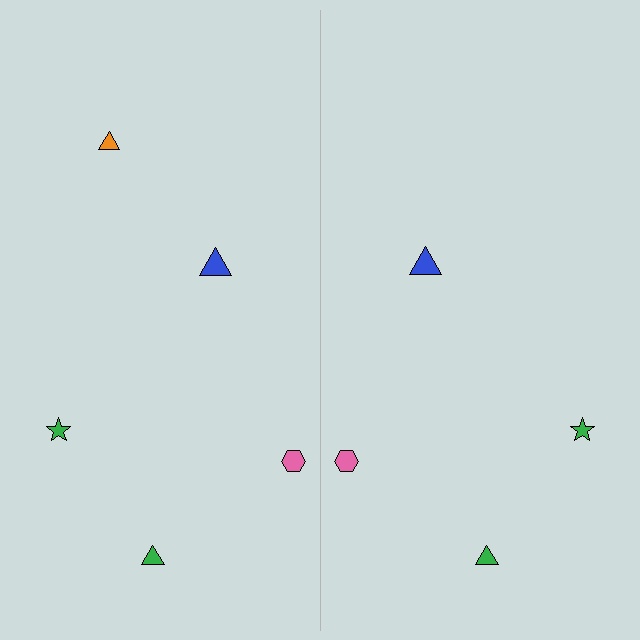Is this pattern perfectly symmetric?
No, the pattern is not perfectly symmetric. A orange triangle is missing from the right side.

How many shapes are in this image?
There are 9 shapes in this image.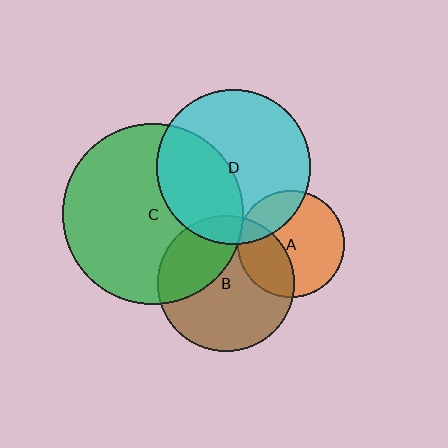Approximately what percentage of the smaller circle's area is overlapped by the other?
Approximately 40%.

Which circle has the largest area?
Circle C (green).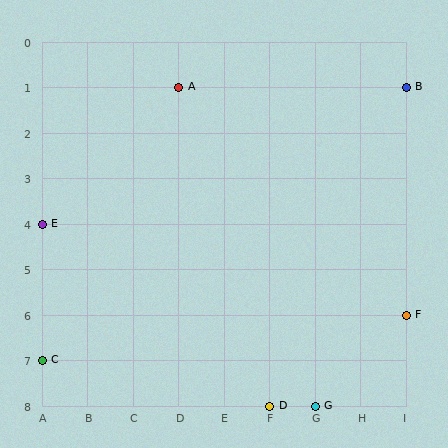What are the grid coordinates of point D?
Point D is at grid coordinates (F, 8).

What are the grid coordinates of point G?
Point G is at grid coordinates (G, 8).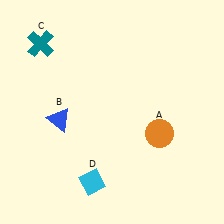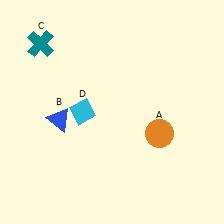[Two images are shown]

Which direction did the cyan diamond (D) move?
The cyan diamond (D) moved up.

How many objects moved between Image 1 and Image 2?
1 object moved between the two images.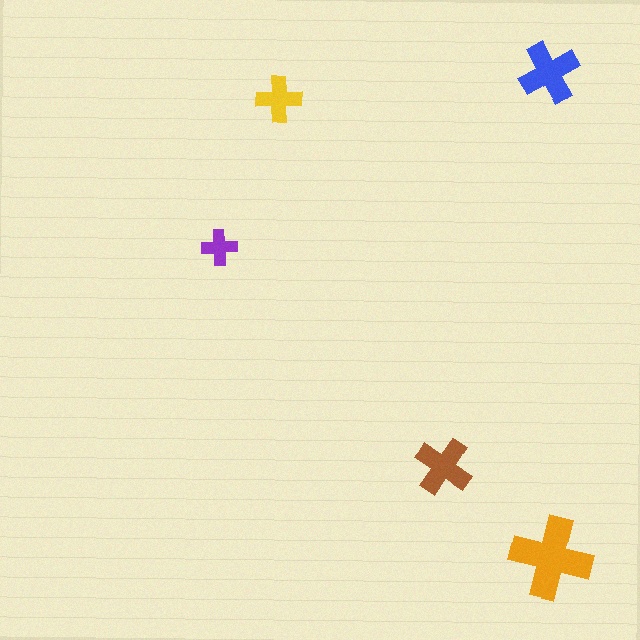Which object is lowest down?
The orange cross is bottommost.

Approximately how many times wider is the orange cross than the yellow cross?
About 2 times wider.